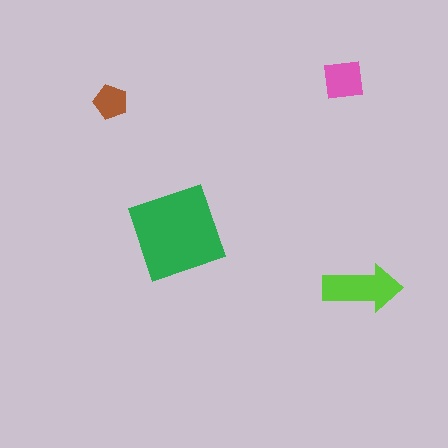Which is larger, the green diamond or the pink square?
The green diamond.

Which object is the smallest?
The brown pentagon.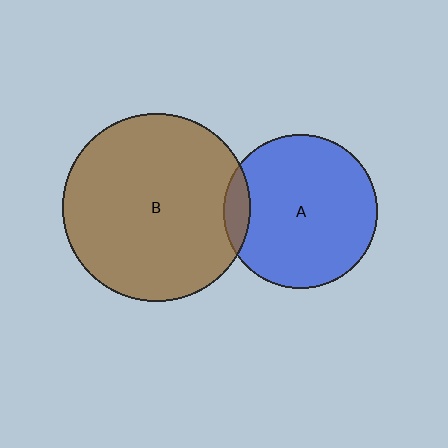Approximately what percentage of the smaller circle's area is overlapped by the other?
Approximately 10%.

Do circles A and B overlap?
Yes.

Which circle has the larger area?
Circle B (brown).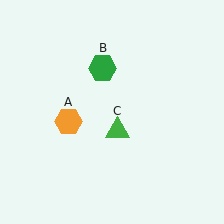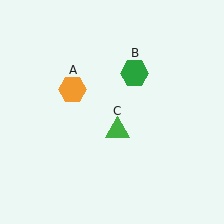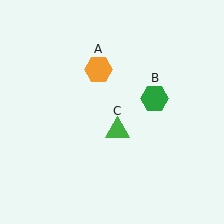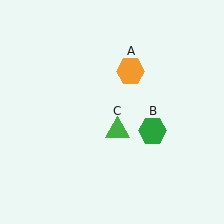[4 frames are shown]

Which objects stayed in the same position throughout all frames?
Green triangle (object C) remained stationary.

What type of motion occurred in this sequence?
The orange hexagon (object A), green hexagon (object B) rotated clockwise around the center of the scene.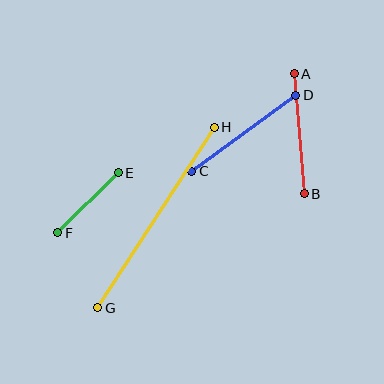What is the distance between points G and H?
The distance is approximately 214 pixels.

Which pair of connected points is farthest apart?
Points G and H are farthest apart.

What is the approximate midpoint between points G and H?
The midpoint is at approximately (156, 218) pixels.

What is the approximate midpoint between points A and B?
The midpoint is at approximately (299, 134) pixels.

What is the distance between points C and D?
The distance is approximately 129 pixels.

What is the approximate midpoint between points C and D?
The midpoint is at approximately (244, 133) pixels.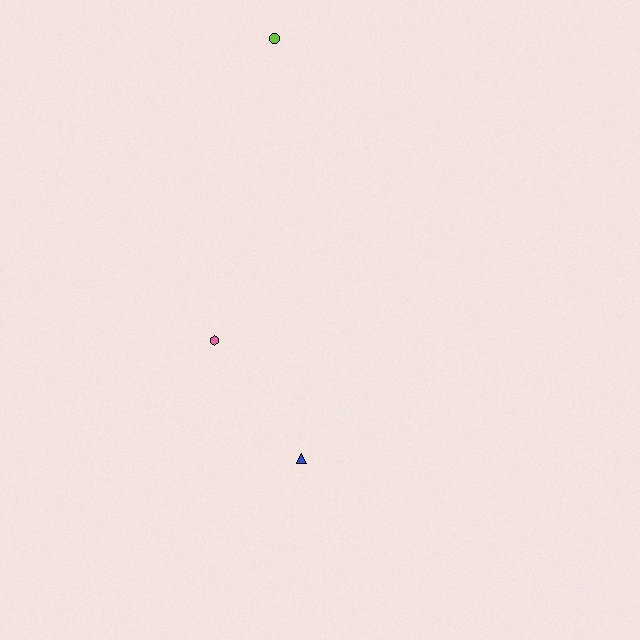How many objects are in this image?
There are 3 objects.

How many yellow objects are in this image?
There are no yellow objects.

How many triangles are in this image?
There is 1 triangle.